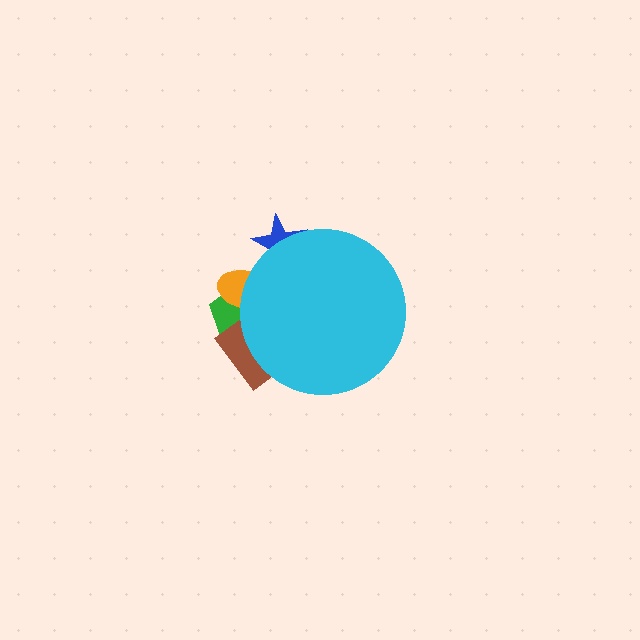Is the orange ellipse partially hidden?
Yes, the orange ellipse is partially hidden behind the cyan circle.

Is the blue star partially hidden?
Yes, the blue star is partially hidden behind the cyan circle.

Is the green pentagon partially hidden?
Yes, the green pentagon is partially hidden behind the cyan circle.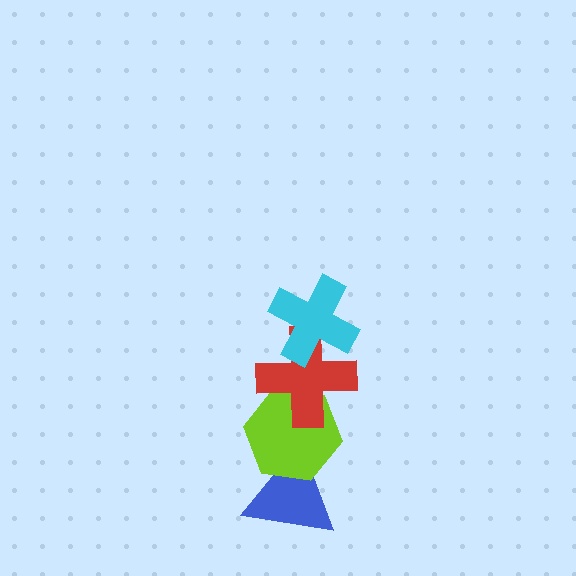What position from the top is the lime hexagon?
The lime hexagon is 3rd from the top.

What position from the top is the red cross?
The red cross is 2nd from the top.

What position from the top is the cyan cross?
The cyan cross is 1st from the top.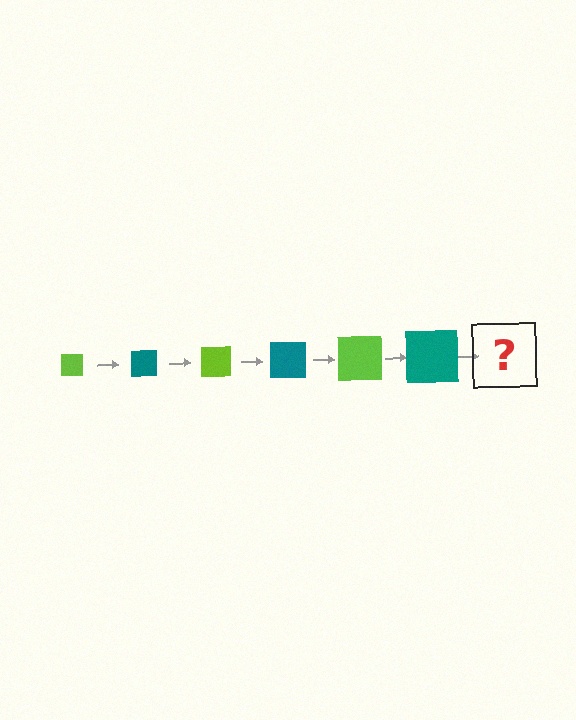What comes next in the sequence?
The next element should be a lime square, larger than the previous one.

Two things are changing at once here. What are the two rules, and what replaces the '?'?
The two rules are that the square grows larger each step and the color cycles through lime and teal. The '?' should be a lime square, larger than the previous one.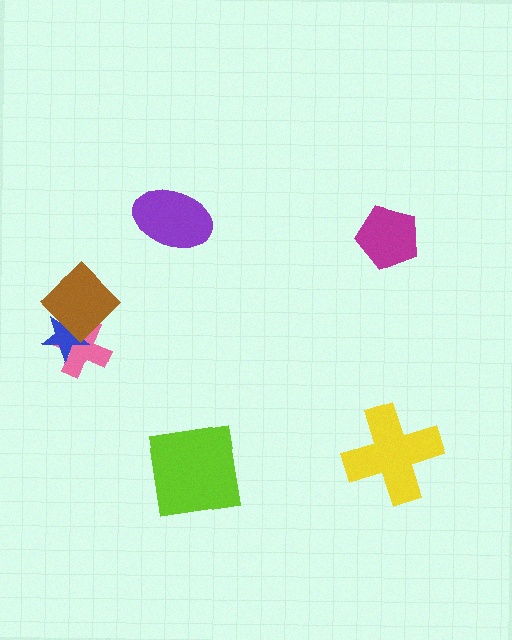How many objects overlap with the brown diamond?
2 objects overlap with the brown diamond.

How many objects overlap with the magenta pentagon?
0 objects overlap with the magenta pentagon.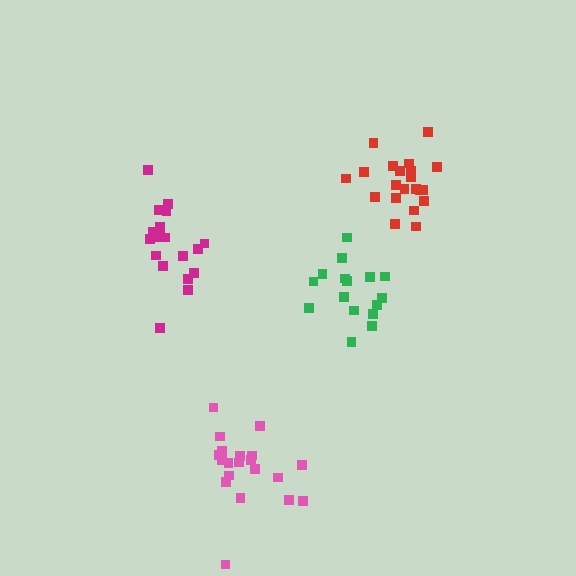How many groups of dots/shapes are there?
There are 4 groups.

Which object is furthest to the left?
The magenta cluster is leftmost.